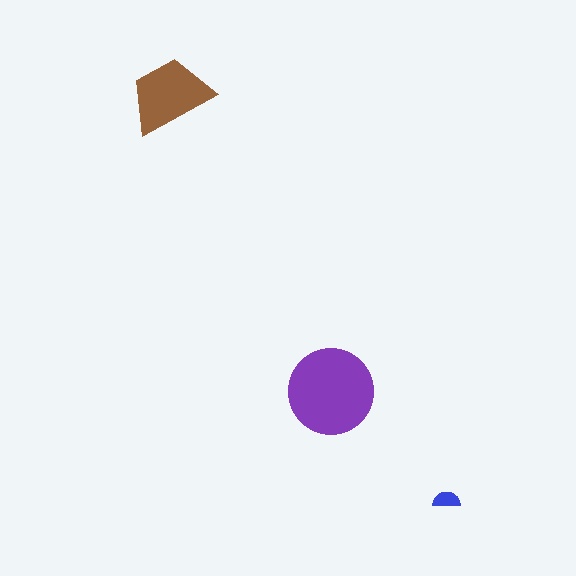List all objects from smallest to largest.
The blue semicircle, the brown trapezoid, the purple circle.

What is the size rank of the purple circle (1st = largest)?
1st.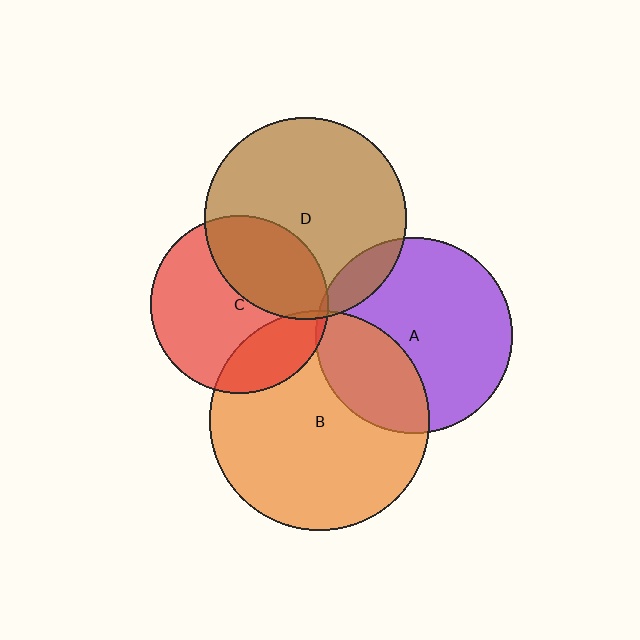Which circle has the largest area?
Circle B (orange).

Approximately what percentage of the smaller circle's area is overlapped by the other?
Approximately 10%.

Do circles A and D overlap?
Yes.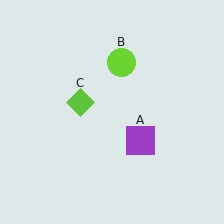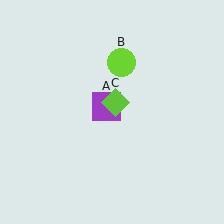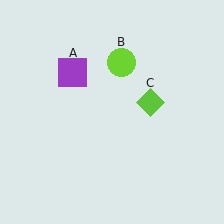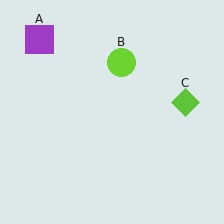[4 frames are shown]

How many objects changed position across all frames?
2 objects changed position: purple square (object A), lime diamond (object C).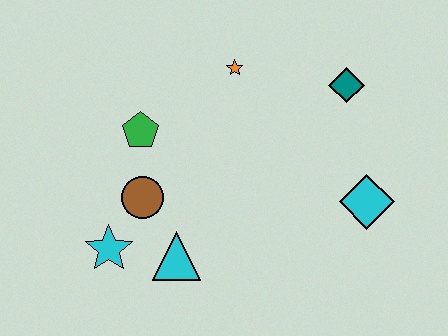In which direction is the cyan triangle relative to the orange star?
The cyan triangle is below the orange star.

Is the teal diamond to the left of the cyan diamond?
Yes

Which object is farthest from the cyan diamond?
The cyan star is farthest from the cyan diamond.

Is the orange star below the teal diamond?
No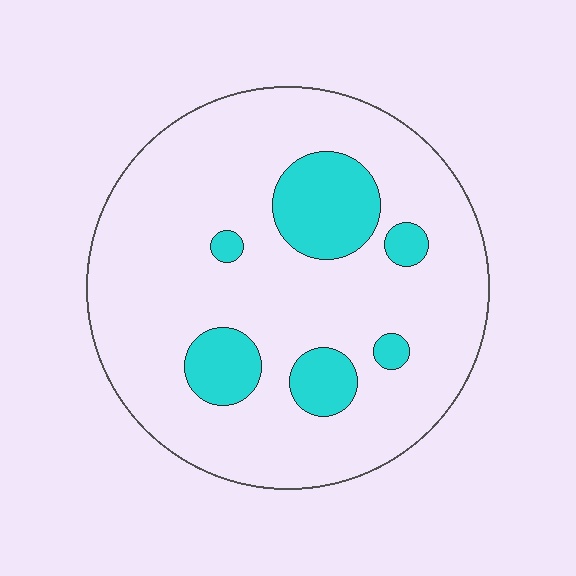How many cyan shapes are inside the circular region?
6.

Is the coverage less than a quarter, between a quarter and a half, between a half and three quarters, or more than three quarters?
Less than a quarter.